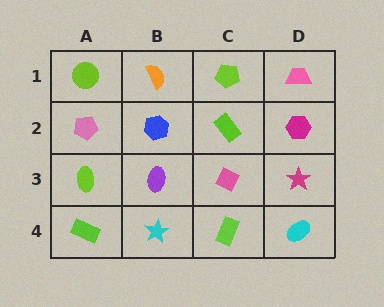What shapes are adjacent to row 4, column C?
A pink diamond (row 3, column C), a cyan star (row 4, column B), a cyan ellipse (row 4, column D).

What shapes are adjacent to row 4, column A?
A lime ellipse (row 3, column A), a cyan star (row 4, column B).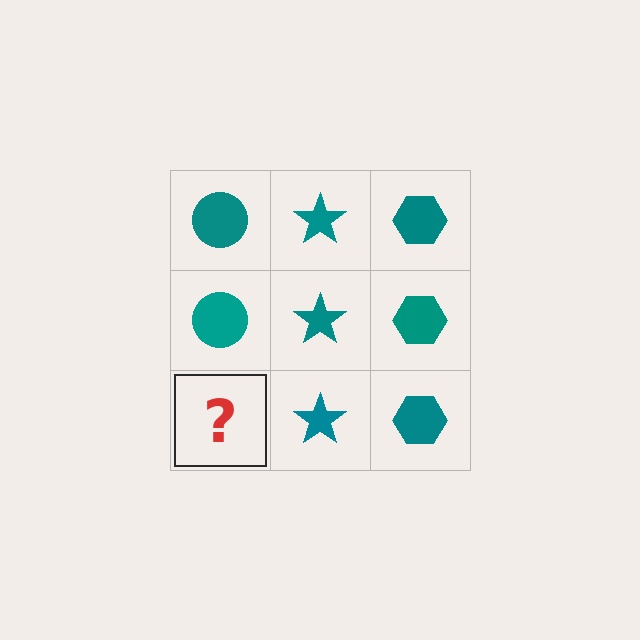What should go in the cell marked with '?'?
The missing cell should contain a teal circle.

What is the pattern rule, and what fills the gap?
The rule is that each column has a consistent shape. The gap should be filled with a teal circle.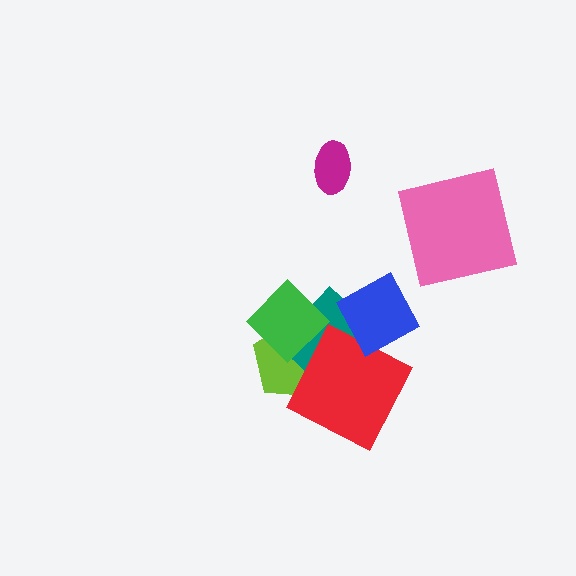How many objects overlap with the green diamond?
2 objects overlap with the green diamond.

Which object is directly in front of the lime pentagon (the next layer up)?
The teal diamond is directly in front of the lime pentagon.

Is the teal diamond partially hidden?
Yes, it is partially covered by another shape.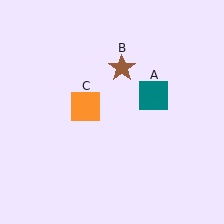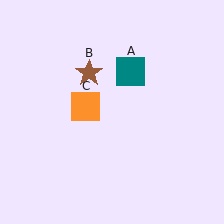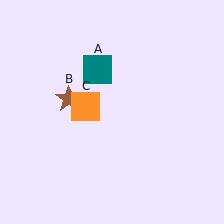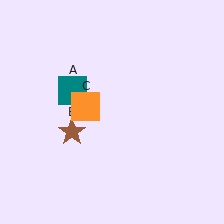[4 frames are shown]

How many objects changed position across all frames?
2 objects changed position: teal square (object A), brown star (object B).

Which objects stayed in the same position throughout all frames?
Orange square (object C) remained stationary.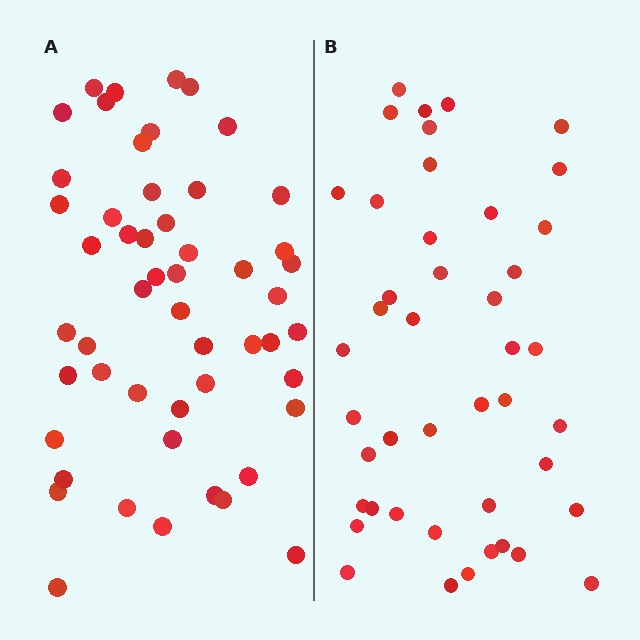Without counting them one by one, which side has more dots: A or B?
Region A (the left region) has more dots.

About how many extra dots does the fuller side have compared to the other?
Region A has roughly 8 or so more dots than region B.